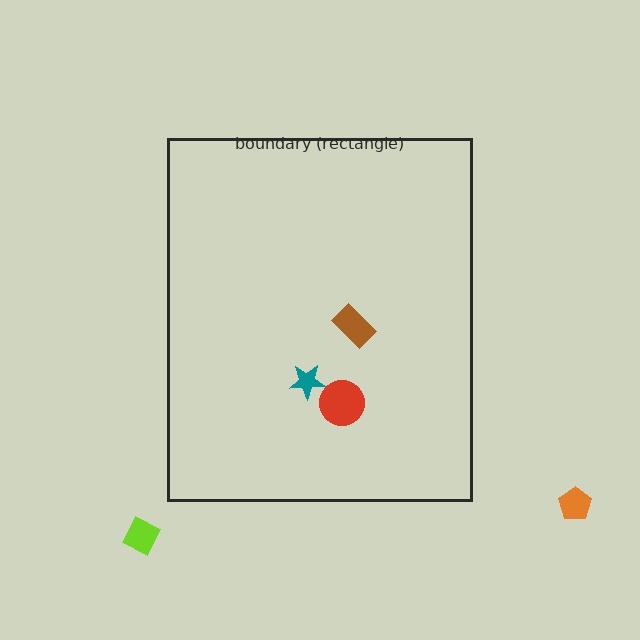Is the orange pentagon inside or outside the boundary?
Outside.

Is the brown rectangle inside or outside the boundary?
Inside.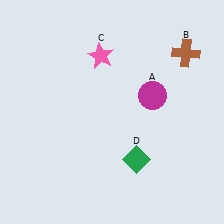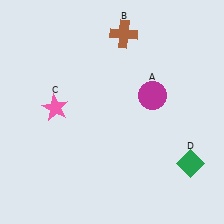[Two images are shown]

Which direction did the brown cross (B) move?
The brown cross (B) moved left.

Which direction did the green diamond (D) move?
The green diamond (D) moved right.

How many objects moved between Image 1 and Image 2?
3 objects moved between the two images.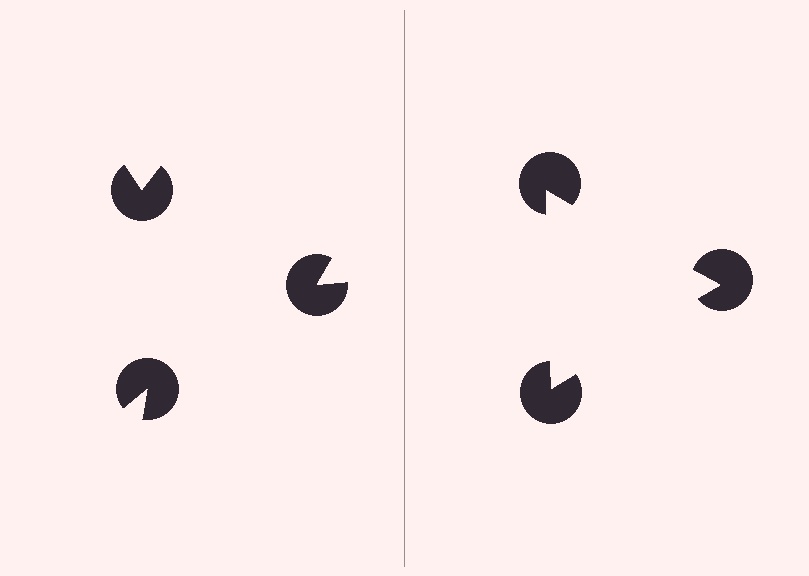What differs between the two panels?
The pac-man discs are positioned identically on both sides; only the wedge orientations differ. On the right they align to a triangle; on the left they are misaligned.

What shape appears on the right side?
An illusory triangle.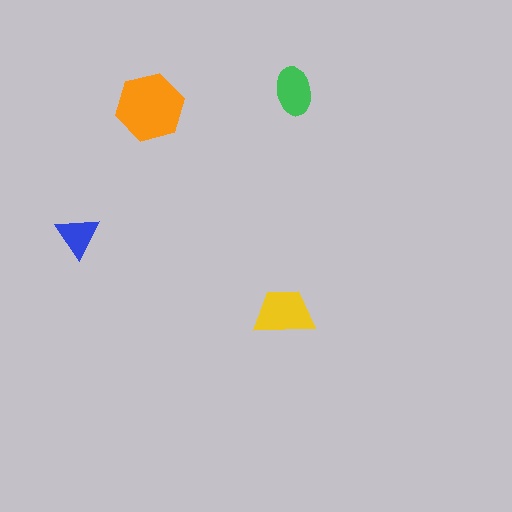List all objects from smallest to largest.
The blue triangle, the green ellipse, the yellow trapezoid, the orange hexagon.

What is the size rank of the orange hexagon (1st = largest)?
1st.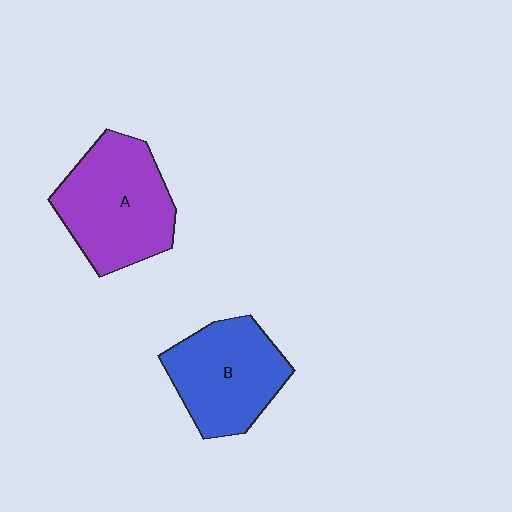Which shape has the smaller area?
Shape B (blue).